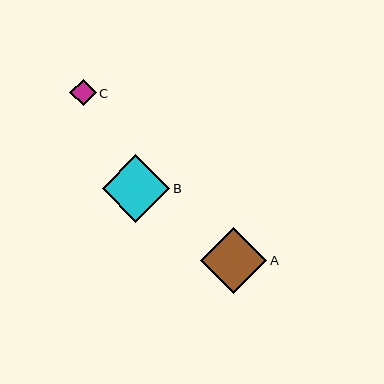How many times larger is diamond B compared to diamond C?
Diamond B is approximately 2.6 times the size of diamond C.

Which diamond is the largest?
Diamond B is the largest with a size of approximately 68 pixels.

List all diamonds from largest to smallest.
From largest to smallest: B, A, C.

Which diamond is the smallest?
Diamond C is the smallest with a size of approximately 26 pixels.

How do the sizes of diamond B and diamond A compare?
Diamond B and diamond A are approximately the same size.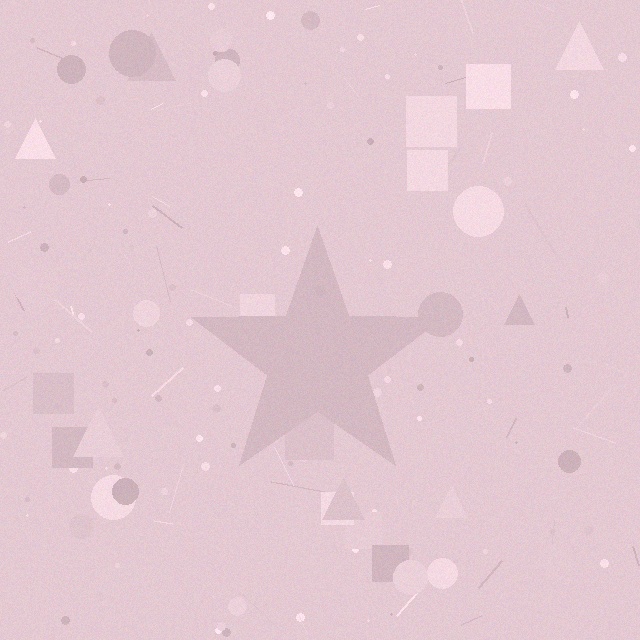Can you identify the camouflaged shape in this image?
The camouflaged shape is a star.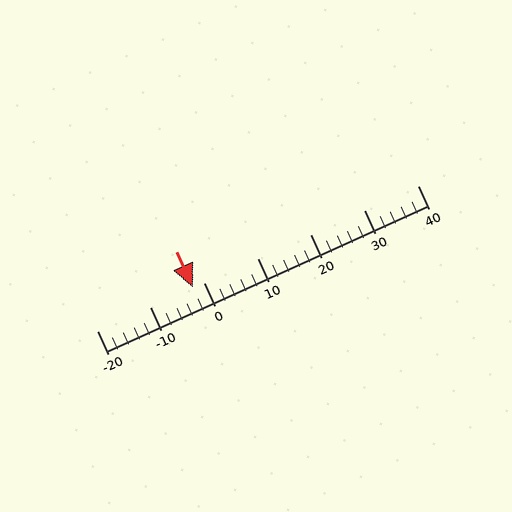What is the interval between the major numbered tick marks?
The major tick marks are spaced 10 units apart.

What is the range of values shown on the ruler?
The ruler shows values from -20 to 40.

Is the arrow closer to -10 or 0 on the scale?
The arrow is closer to 0.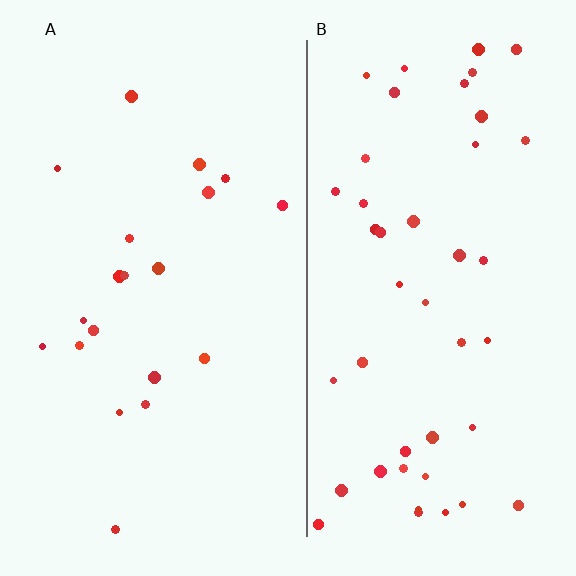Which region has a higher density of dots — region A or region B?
B (the right).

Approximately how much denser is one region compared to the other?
Approximately 2.3× — region B over region A.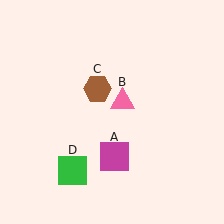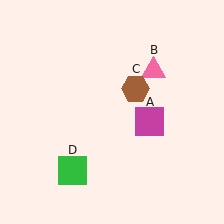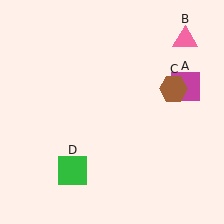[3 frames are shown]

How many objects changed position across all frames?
3 objects changed position: magenta square (object A), pink triangle (object B), brown hexagon (object C).